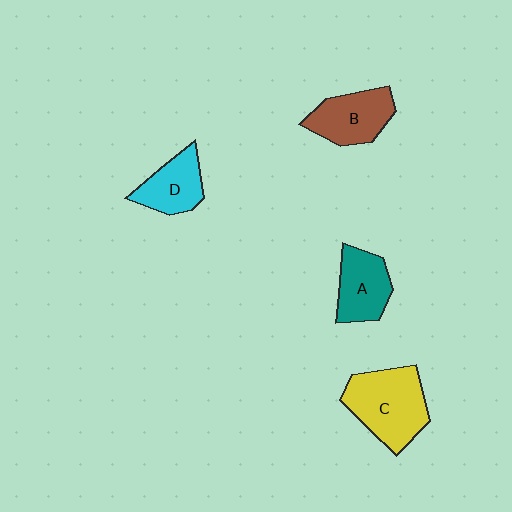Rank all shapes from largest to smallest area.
From largest to smallest: C (yellow), B (brown), A (teal), D (cyan).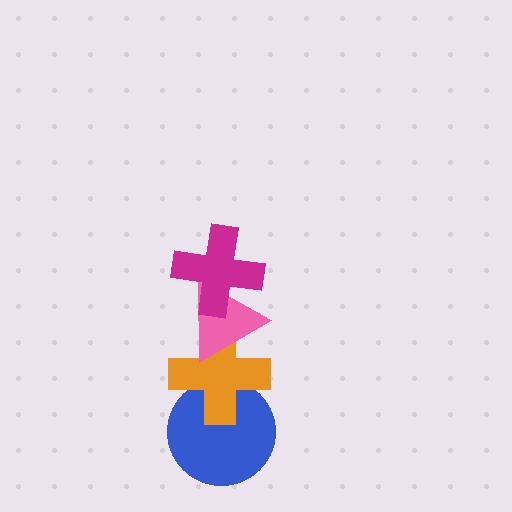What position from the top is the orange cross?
The orange cross is 3rd from the top.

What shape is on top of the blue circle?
The orange cross is on top of the blue circle.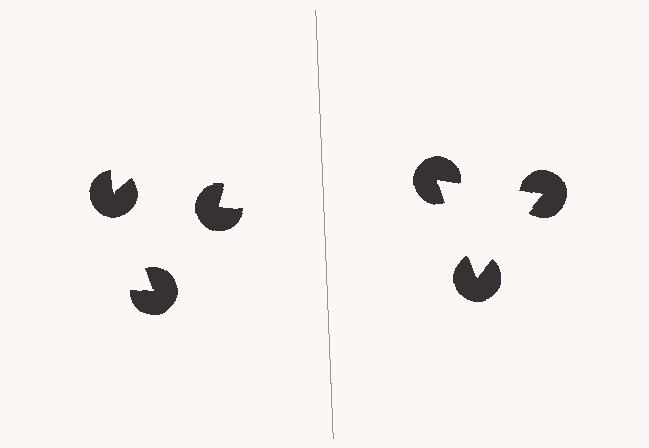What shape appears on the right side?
An illusory triangle.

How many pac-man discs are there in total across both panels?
6 — 3 on each side.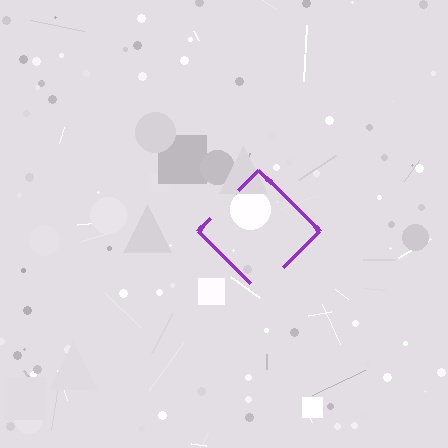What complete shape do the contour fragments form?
The contour fragments form a diamond.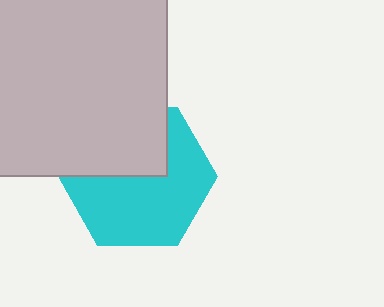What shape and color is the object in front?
The object in front is a light gray square.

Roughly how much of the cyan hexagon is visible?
About half of it is visible (roughly 62%).